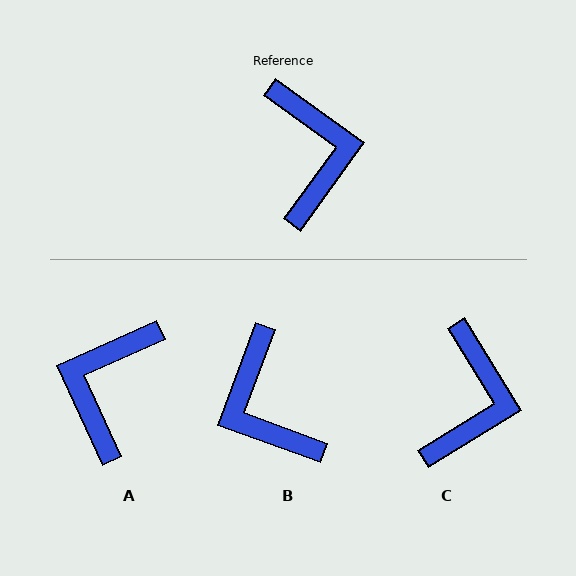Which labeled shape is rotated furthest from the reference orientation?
B, about 164 degrees away.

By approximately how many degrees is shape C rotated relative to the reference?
Approximately 23 degrees clockwise.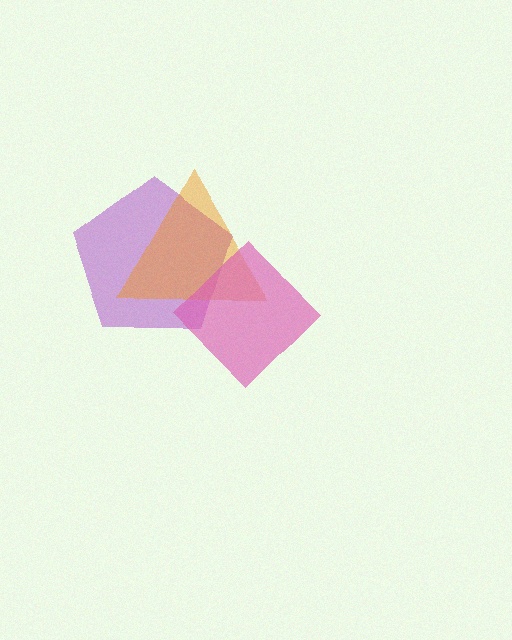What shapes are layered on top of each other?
The layered shapes are: a purple pentagon, an orange triangle, a pink diamond.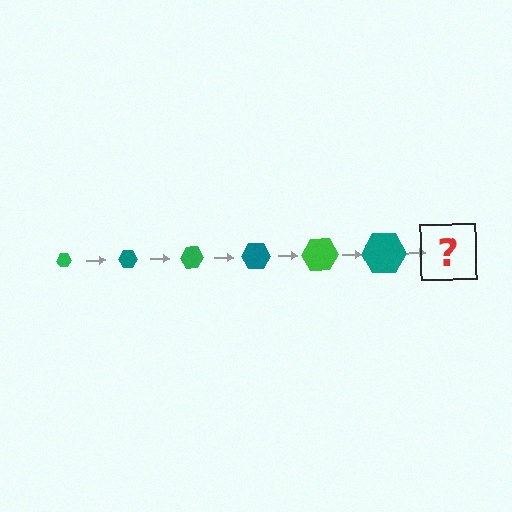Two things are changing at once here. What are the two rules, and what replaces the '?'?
The two rules are that the hexagon grows larger each step and the color cycles through green and teal. The '?' should be a green hexagon, larger than the previous one.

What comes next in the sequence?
The next element should be a green hexagon, larger than the previous one.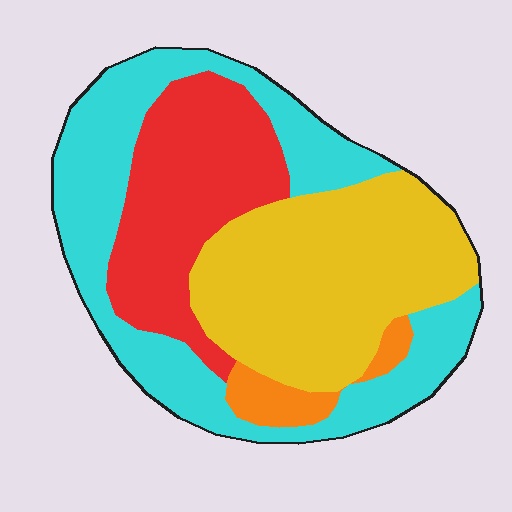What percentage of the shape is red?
Red takes up about one quarter (1/4) of the shape.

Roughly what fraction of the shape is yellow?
Yellow takes up about one third (1/3) of the shape.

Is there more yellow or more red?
Yellow.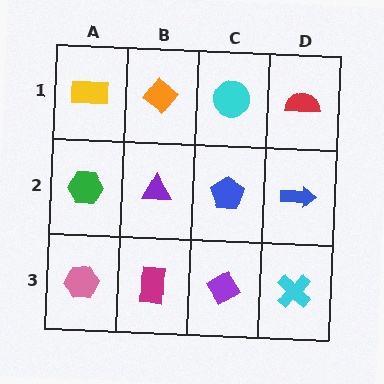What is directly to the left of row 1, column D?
A cyan circle.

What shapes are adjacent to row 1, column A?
A green hexagon (row 2, column A), an orange diamond (row 1, column B).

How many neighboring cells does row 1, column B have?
3.